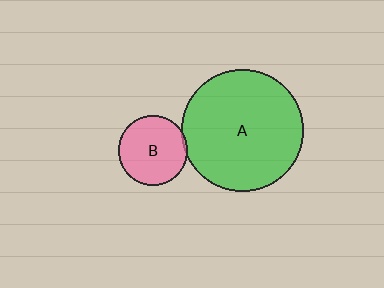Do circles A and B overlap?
Yes.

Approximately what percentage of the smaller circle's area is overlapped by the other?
Approximately 5%.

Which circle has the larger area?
Circle A (green).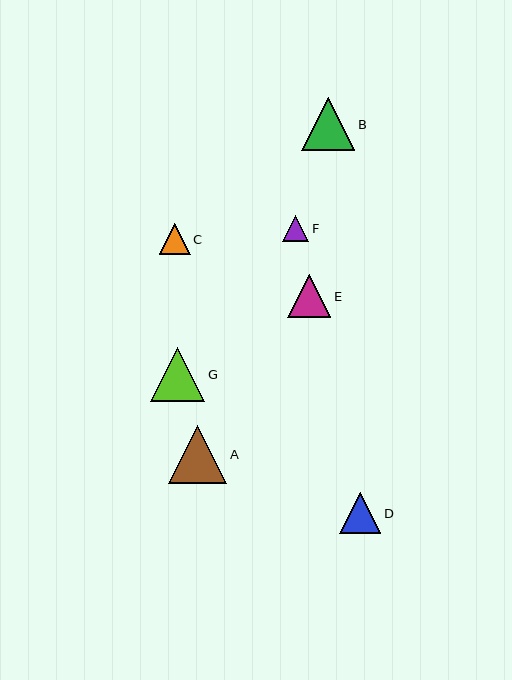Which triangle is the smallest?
Triangle F is the smallest with a size of approximately 26 pixels.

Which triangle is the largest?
Triangle A is the largest with a size of approximately 58 pixels.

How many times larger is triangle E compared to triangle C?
Triangle E is approximately 1.4 times the size of triangle C.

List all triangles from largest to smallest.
From largest to smallest: A, G, B, E, D, C, F.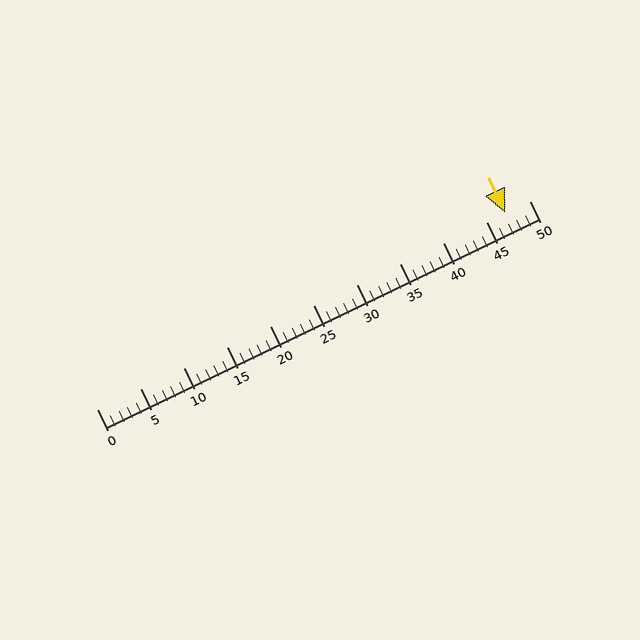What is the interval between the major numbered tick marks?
The major tick marks are spaced 5 units apart.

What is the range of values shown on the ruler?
The ruler shows values from 0 to 50.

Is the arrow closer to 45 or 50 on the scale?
The arrow is closer to 45.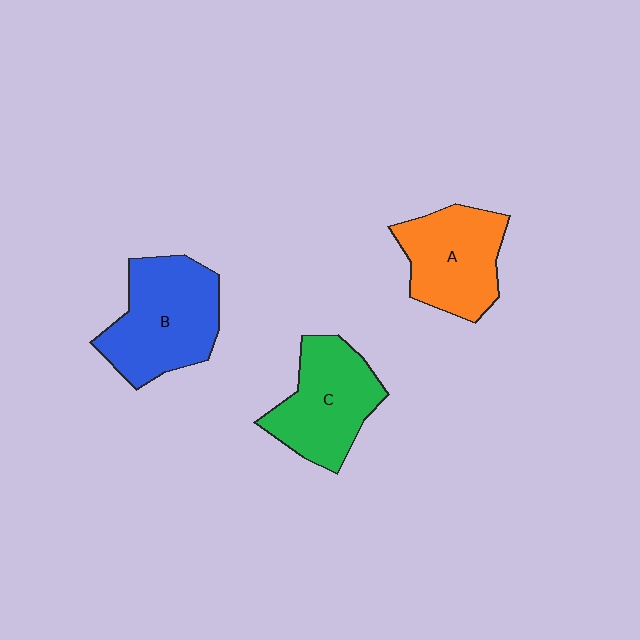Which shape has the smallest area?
Shape A (orange).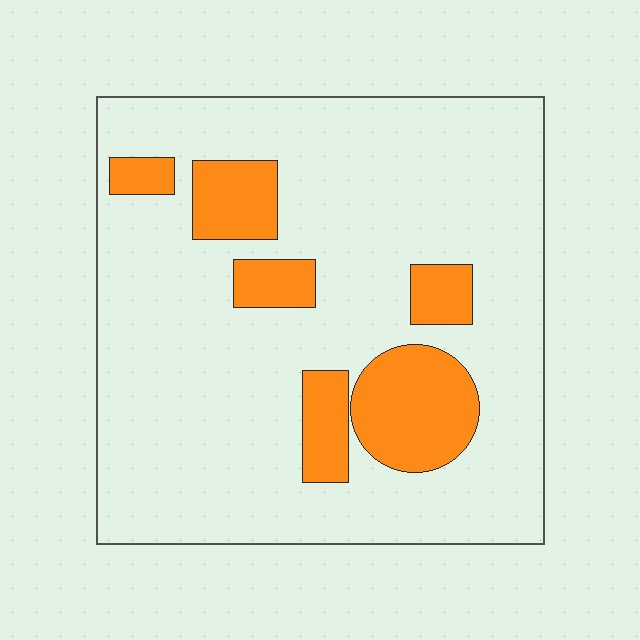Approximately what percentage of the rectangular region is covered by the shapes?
Approximately 20%.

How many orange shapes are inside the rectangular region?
6.